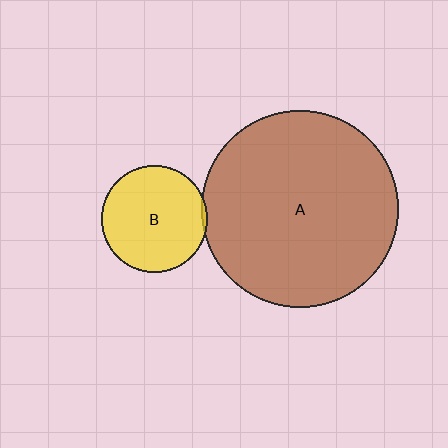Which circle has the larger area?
Circle A (brown).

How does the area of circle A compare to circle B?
Approximately 3.4 times.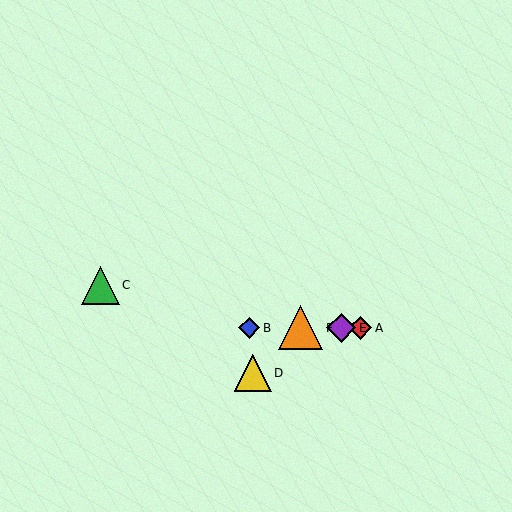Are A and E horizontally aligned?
Yes, both are at y≈328.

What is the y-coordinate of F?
Object F is at y≈328.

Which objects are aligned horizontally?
Objects A, B, E, F are aligned horizontally.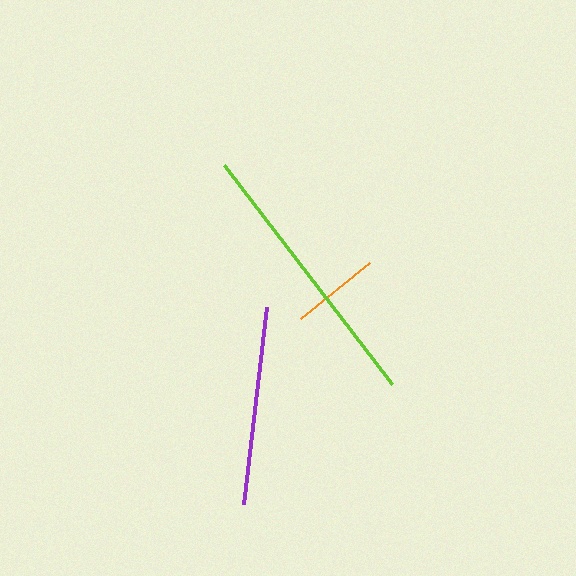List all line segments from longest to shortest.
From longest to shortest: lime, purple, orange.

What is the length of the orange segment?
The orange segment is approximately 90 pixels long.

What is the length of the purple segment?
The purple segment is approximately 198 pixels long.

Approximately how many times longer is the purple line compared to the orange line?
The purple line is approximately 2.2 times the length of the orange line.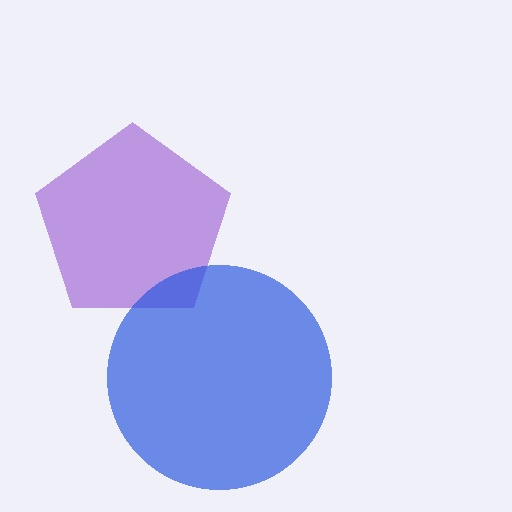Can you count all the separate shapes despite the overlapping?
Yes, there are 2 separate shapes.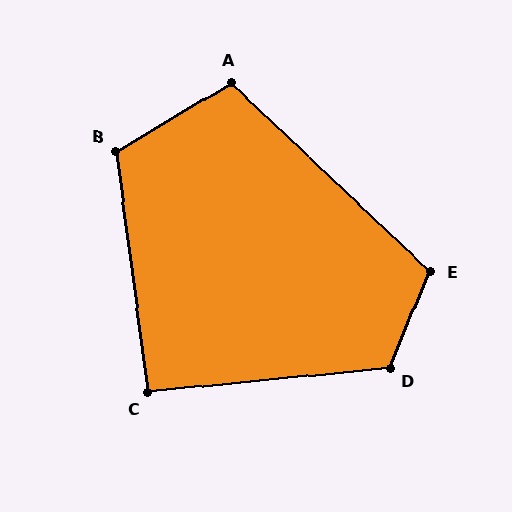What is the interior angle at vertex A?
Approximately 106 degrees (obtuse).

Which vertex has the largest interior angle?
D, at approximately 118 degrees.